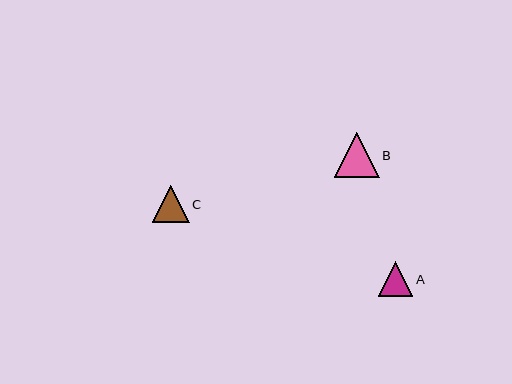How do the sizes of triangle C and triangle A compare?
Triangle C and triangle A are approximately the same size.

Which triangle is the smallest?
Triangle A is the smallest with a size of approximately 35 pixels.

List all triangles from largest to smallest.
From largest to smallest: B, C, A.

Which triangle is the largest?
Triangle B is the largest with a size of approximately 45 pixels.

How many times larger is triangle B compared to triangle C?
Triangle B is approximately 1.2 times the size of triangle C.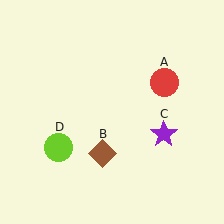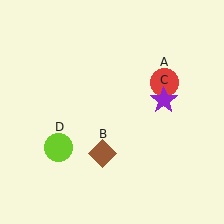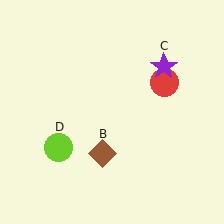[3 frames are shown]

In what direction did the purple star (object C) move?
The purple star (object C) moved up.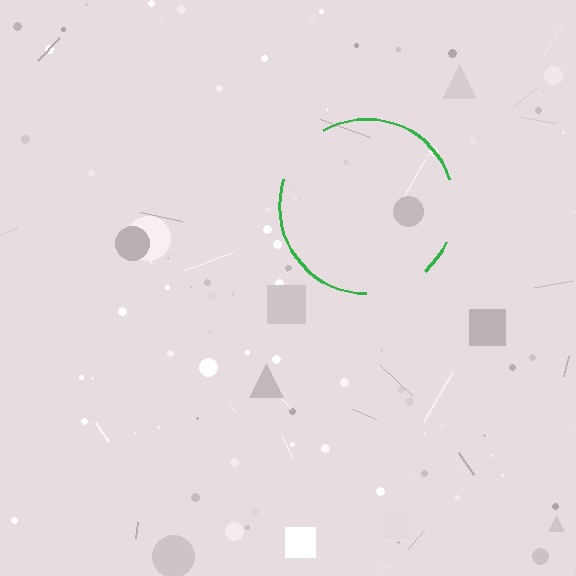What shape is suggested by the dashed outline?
The dashed outline suggests a circle.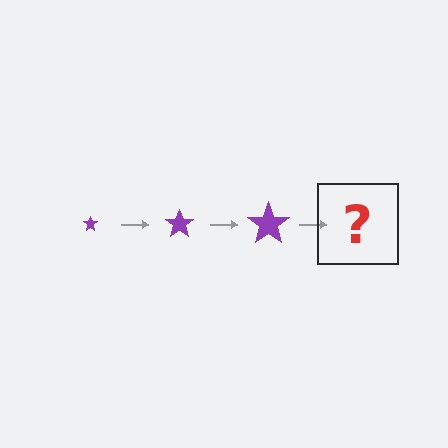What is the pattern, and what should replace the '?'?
The pattern is that the star gets progressively larger each step. The '?' should be a purple star, larger than the previous one.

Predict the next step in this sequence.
The next step is a purple star, larger than the previous one.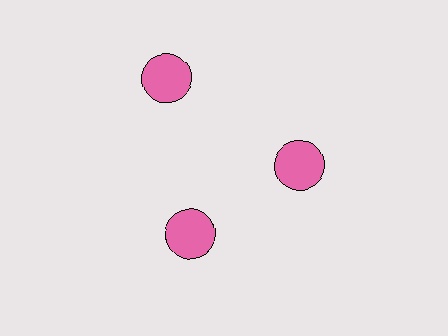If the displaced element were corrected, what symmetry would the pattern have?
It would have 3-fold rotational symmetry — the pattern would map onto itself every 120 degrees.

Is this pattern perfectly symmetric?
No. The 3 pink circles are arranged in a ring, but one element near the 11 o'clock position is pushed outward from the center, breaking the 3-fold rotational symmetry.